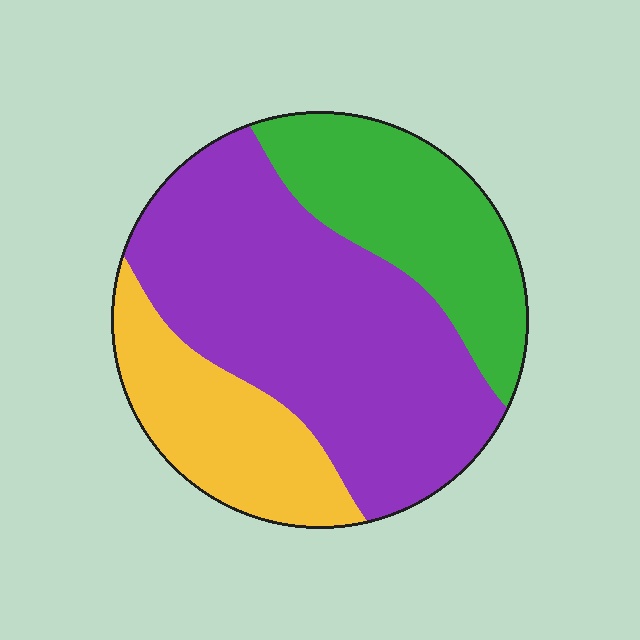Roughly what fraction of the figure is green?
Green takes up about one quarter (1/4) of the figure.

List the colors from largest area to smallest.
From largest to smallest: purple, green, yellow.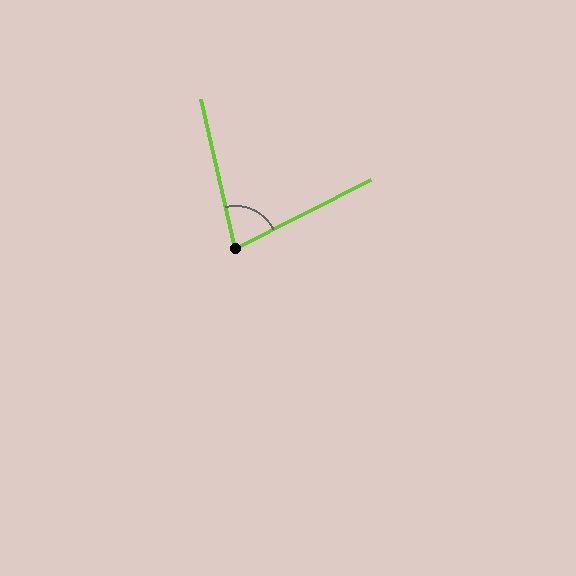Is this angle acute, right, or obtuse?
It is acute.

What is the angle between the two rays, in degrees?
Approximately 76 degrees.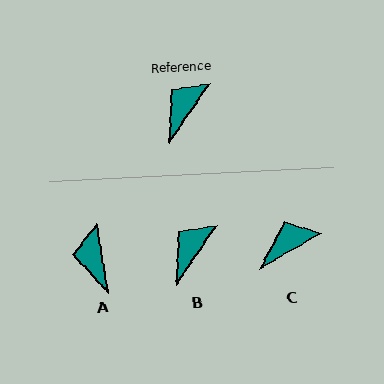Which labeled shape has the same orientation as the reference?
B.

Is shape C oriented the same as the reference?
No, it is off by about 25 degrees.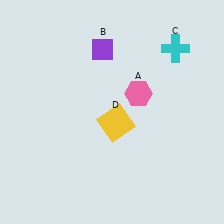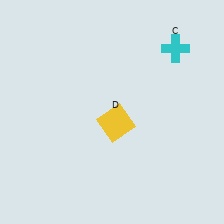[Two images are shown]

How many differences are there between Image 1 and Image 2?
There are 2 differences between the two images.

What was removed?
The purple diamond (B), the pink hexagon (A) were removed in Image 2.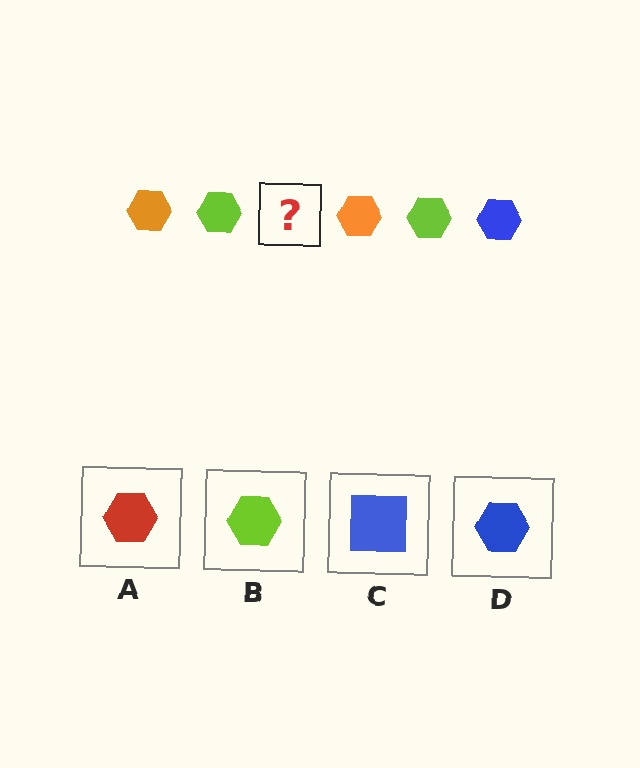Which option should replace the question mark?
Option D.